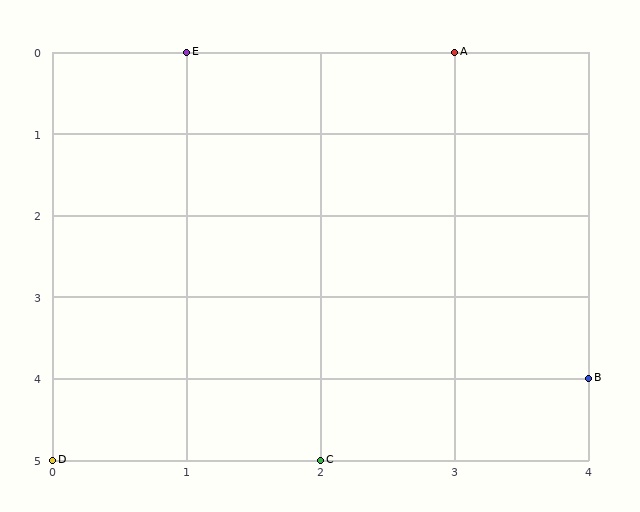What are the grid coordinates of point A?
Point A is at grid coordinates (3, 0).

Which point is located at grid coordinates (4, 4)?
Point B is at (4, 4).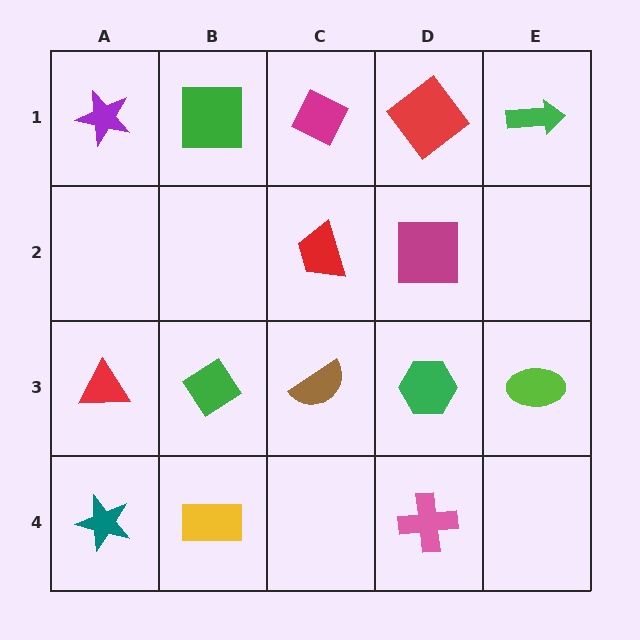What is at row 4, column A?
A teal star.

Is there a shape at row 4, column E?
No, that cell is empty.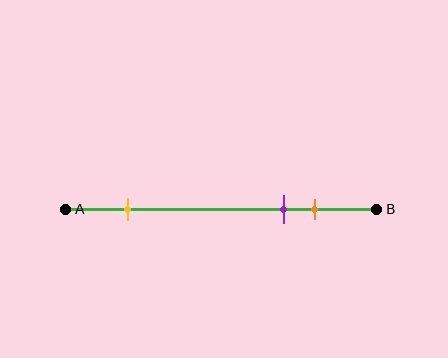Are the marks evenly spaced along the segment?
No, the marks are not evenly spaced.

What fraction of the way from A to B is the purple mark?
The purple mark is approximately 70% (0.7) of the way from A to B.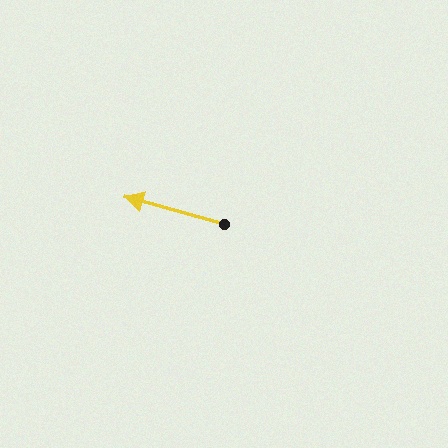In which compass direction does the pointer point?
West.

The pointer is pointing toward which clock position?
Roughly 10 o'clock.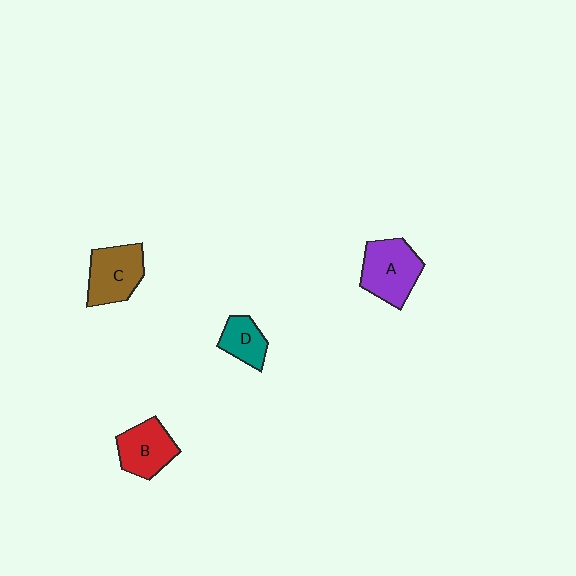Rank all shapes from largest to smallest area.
From largest to smallest: A (purple), C (brown), B (red), D (teal).